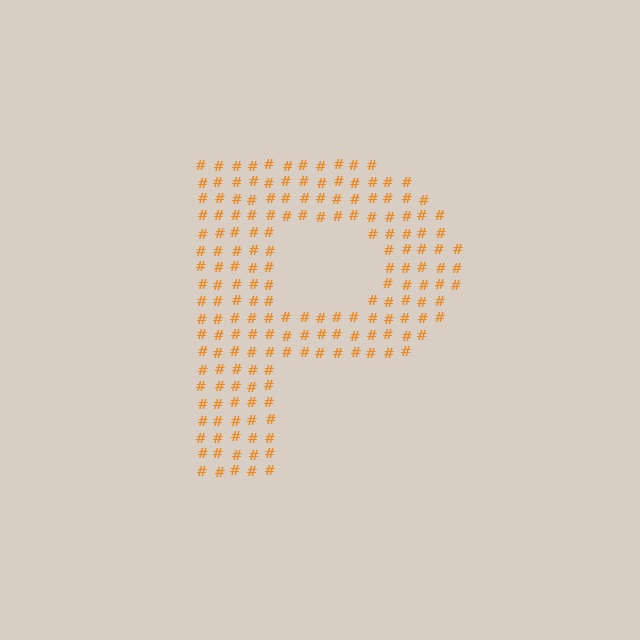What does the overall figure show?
The overall figure shows the letter P.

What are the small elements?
The small elements are hash symbols.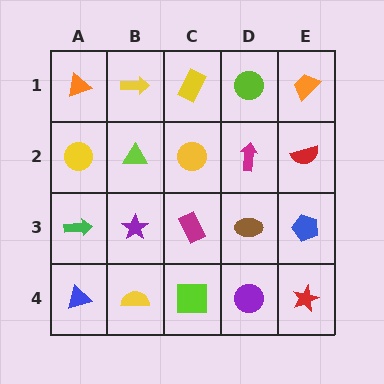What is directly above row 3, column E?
A red semicircle.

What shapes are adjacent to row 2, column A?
An orange triangle (row 1, column A), a green arrow (row 3, column A), a lime triangle (row 2, column B).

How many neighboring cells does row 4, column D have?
3.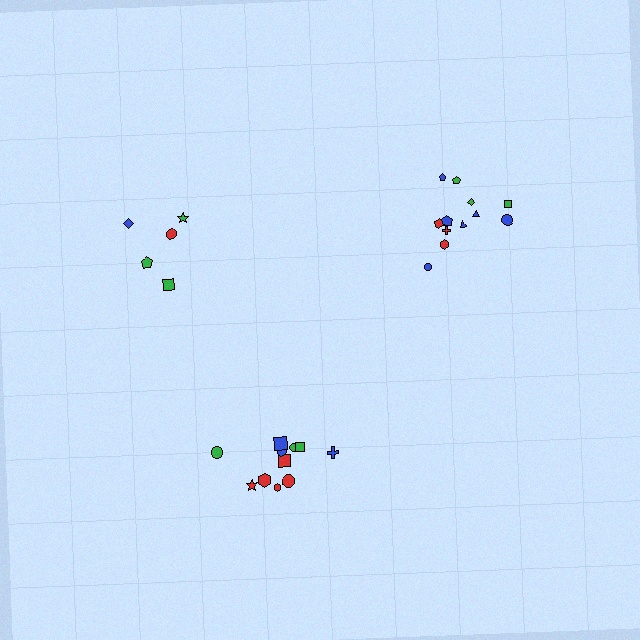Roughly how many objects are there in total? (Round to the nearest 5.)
Roughly 30 objects in total.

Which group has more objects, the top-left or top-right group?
The top-right group.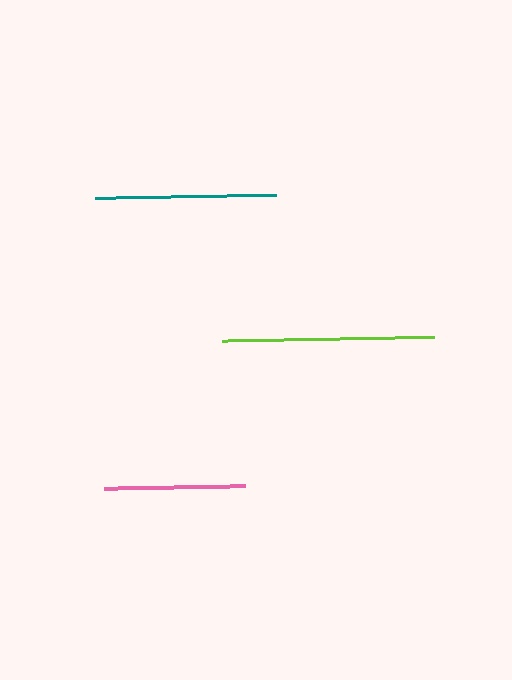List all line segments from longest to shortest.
From longest to shortest: lime, teal, pink.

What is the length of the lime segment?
The lime segment is approximately 212 pixels long.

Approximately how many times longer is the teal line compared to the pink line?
The teal line is approximately 1.3 times the length of the pink line.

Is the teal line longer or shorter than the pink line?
The teal line is longer than the pink line.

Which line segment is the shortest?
The pink line is the shortest at approximately 142 pixels.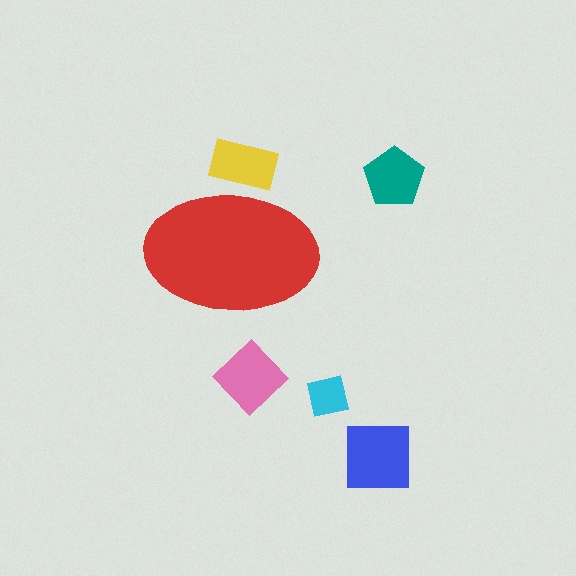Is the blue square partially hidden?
No, the blue square is fully visible.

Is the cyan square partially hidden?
No, the cyan square is fully visible.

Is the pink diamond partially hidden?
No, the pink diamond is fully visible.